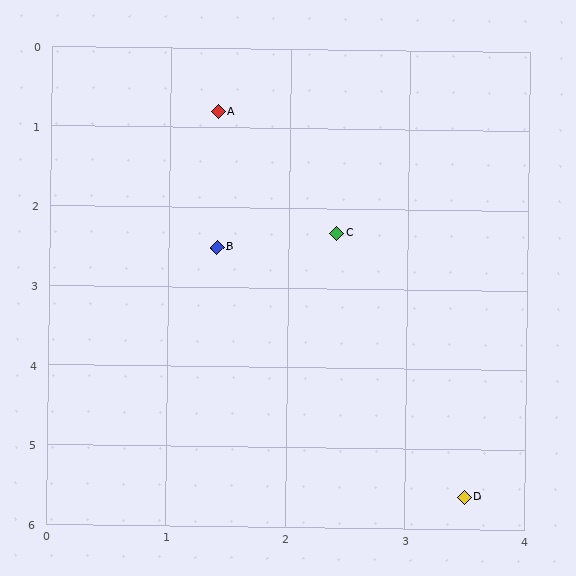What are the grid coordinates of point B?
Point B is at approximately (1.4, 2.5).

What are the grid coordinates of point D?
Point D is at approximately (3.5, 5.6).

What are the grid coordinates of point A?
Point A is at approximately (1.4, 0.8).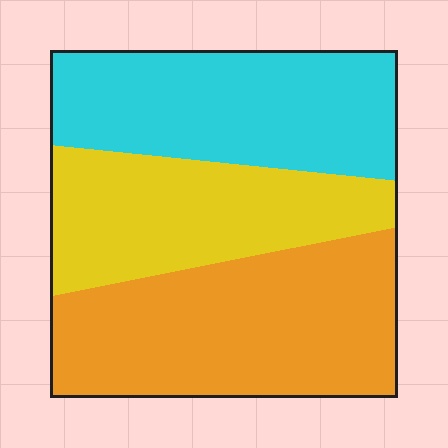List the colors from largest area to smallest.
From largest to smallest: orange, cyan, yellow.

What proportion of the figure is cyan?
Cyan takes up about one third (1/3) of the figure.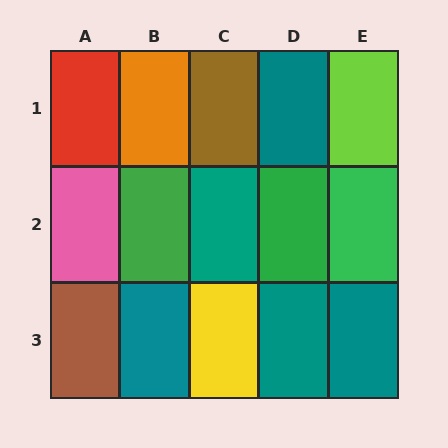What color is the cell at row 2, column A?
Pink.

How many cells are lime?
1 cell is lime.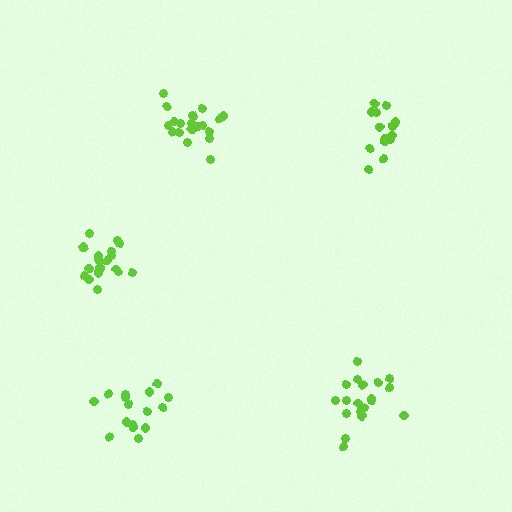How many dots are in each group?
Group 1: 15 dots, Group 2: 19 dots, Group 3: 19 dots, Group 4: 16 dots, Group 5: 21 dots (90 total).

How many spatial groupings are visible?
There are 5 spatial groupings.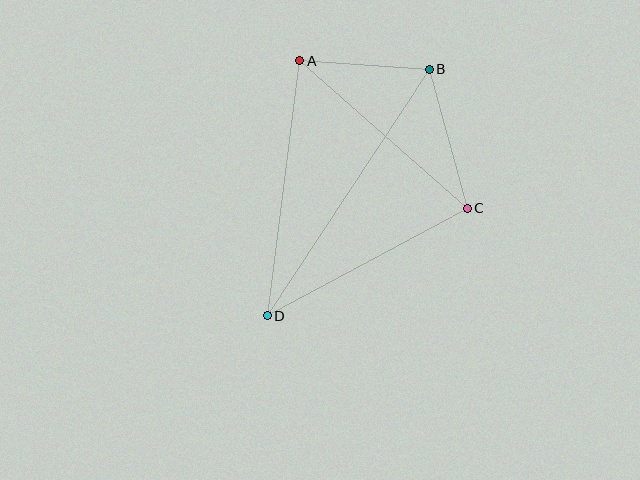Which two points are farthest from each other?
Points B and D are farthest from each other.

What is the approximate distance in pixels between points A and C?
The distance between A and C is approximately 223 pixels.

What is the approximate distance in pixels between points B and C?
The distance between B and C is approximately 144 pixels.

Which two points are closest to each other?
Points A and B are closest to each other.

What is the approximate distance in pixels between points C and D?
The distance between C and D is approximately 227 pixels.